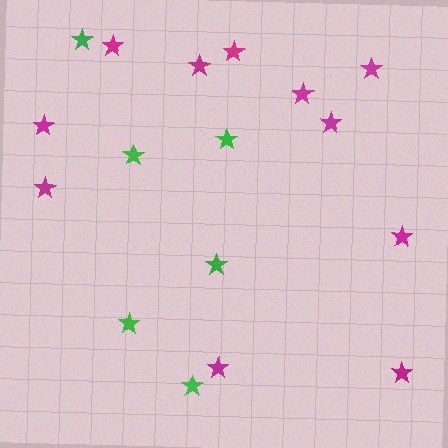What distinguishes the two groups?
There are 2 groups: one group of green stars (6) and one group of magenta stars (11).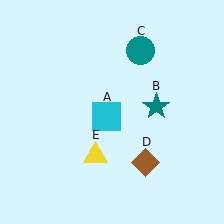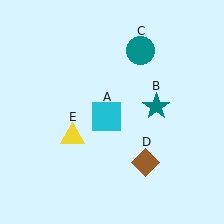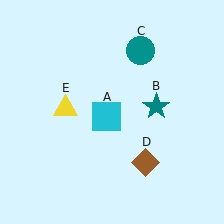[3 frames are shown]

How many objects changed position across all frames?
1 object changed position: yellow triangle (object E).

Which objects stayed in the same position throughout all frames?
Cyan square (object A) and teal star (object B) and teal circle (object C) and brown diamond (object D) remained stationary.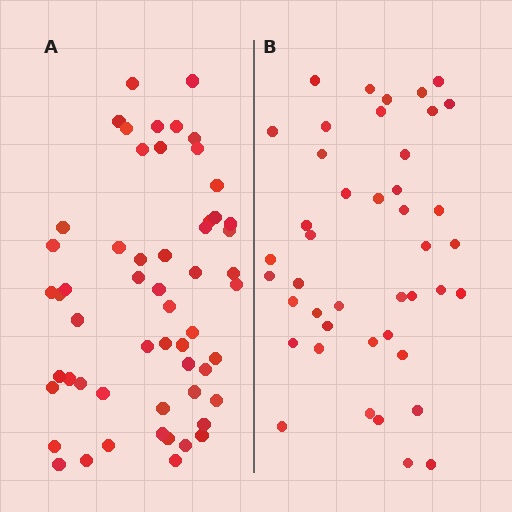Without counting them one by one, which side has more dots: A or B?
Region A (the left region) has more dots.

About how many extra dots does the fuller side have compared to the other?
Region A has approximately 15 more dots than region B.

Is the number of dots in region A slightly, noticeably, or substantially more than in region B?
Region A has noticeably more, but not dramatically so. The ratio is roughly 1.3 to 1.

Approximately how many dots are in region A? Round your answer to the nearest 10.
About 60 dots. (The exact count is 56, which rounds to 60.)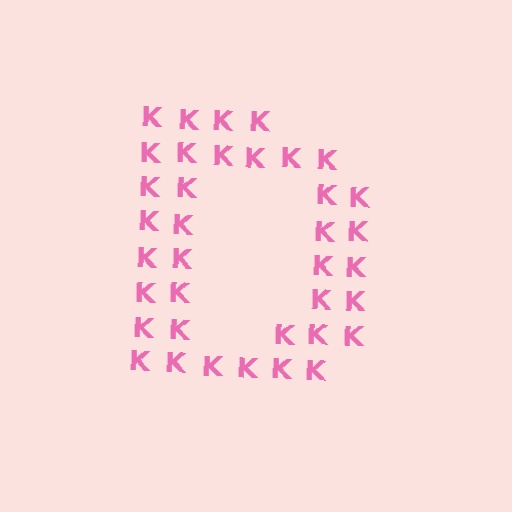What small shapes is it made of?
It is made of small letter K's.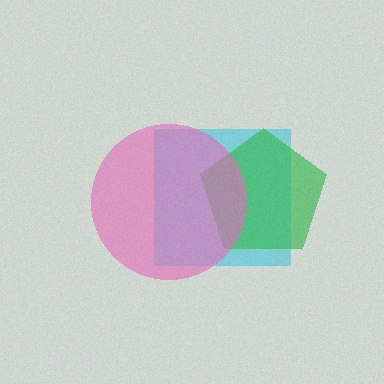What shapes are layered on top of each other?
The layered shapes are: a cyan square, a green pentagon, a pink circle.